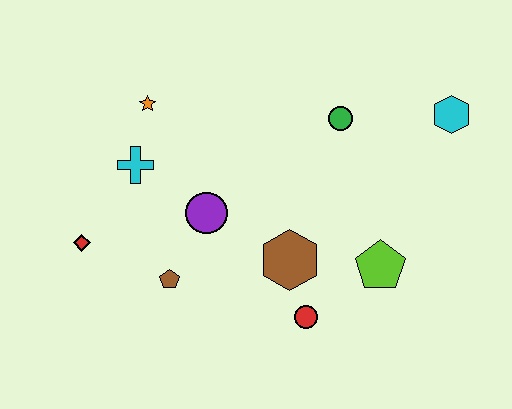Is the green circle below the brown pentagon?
No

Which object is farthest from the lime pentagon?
The red diamond is farthest from the lime pentagon.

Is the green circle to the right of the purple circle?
Yes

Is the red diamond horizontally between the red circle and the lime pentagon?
No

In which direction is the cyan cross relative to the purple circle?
The cyan cross is to the left of the purple circle.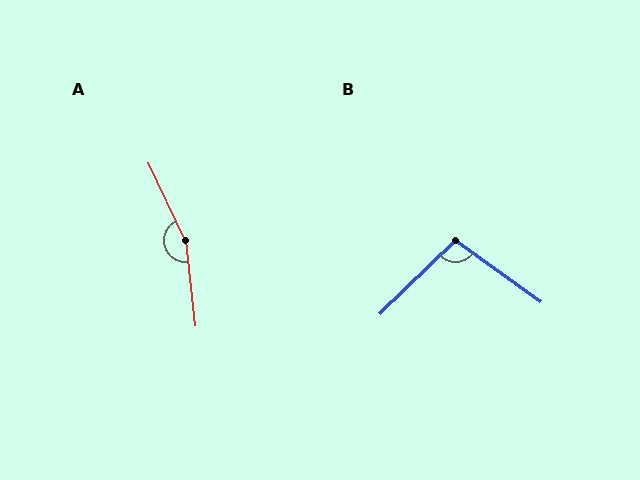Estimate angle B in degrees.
Approximately 100 degrees.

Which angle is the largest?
A, at approximately 161 degrees.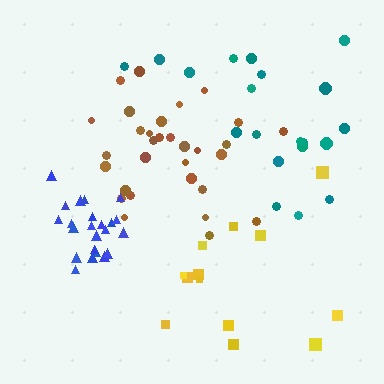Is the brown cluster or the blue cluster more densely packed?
Blue.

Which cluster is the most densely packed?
Blue.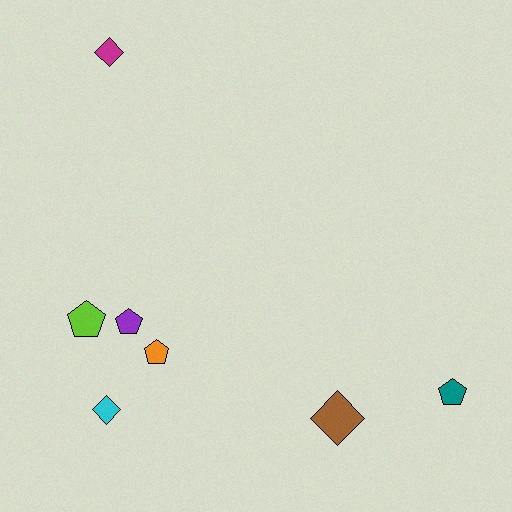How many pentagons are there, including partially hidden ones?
There are 4 pentagons.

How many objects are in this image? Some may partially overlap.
There are 7 objects.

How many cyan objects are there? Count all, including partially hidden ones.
There is 1 cyan object.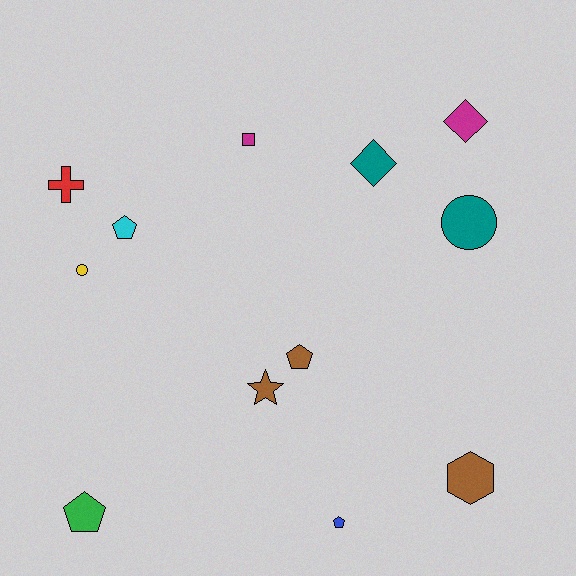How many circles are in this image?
There are 2 circles.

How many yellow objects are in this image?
There is 1 yellow object.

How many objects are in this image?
There are 12 objects.